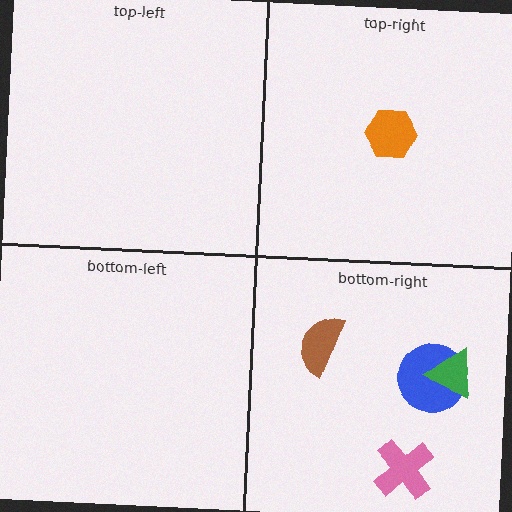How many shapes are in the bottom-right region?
4.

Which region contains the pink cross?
The bottom-right region.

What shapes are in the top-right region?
The orange hexagon.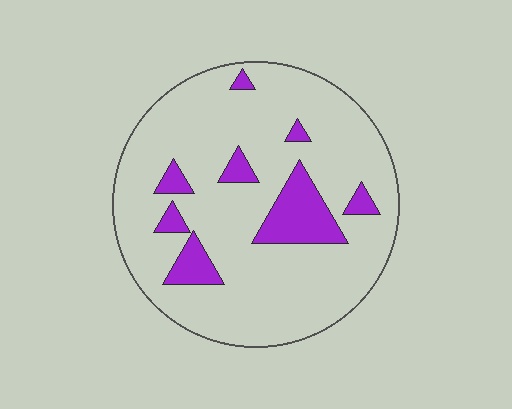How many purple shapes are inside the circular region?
8.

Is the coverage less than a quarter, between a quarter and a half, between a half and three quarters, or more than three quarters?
Less than a quarter.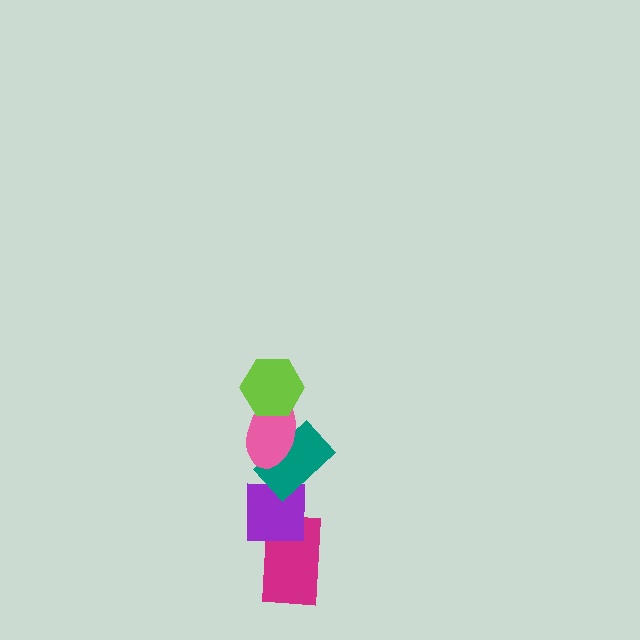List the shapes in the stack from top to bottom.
From top to bottom: the lime hexagon, the pink ellipse, the teal rectangle, the purple square, the magenta rectangle.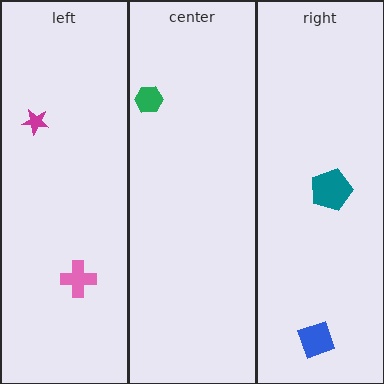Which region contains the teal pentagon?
The right region.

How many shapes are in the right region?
2.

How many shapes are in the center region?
1.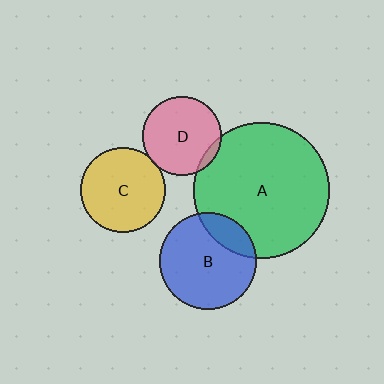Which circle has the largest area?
Circle A (green).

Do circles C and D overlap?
Yes.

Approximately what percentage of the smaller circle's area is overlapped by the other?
Approximately 5%.